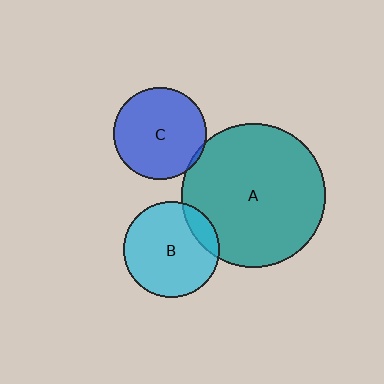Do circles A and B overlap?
Yes.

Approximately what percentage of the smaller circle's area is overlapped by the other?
Approximately 15%.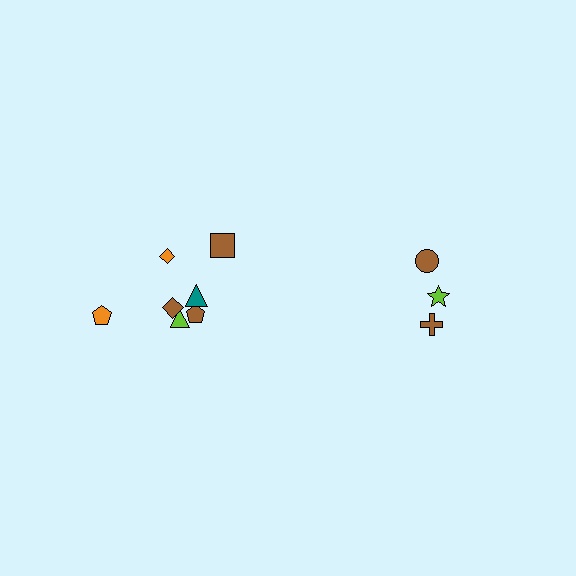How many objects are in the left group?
There are 7 objects.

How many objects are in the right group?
There are 3 objects.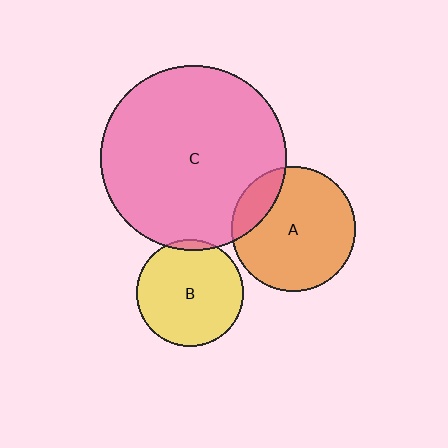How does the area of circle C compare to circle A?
Approximately 2.2 times.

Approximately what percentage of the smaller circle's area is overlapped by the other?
Approximately 15%.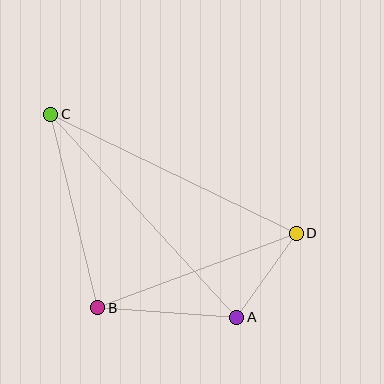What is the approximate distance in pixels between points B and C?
The distance between B and C is approximately 199 pixels.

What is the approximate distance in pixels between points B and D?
The distance between B and D is approximately 212 pixels.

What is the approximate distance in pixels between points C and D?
The distance between C and D is approximately 272 pixels.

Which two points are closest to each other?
Points A and D are closest to each other.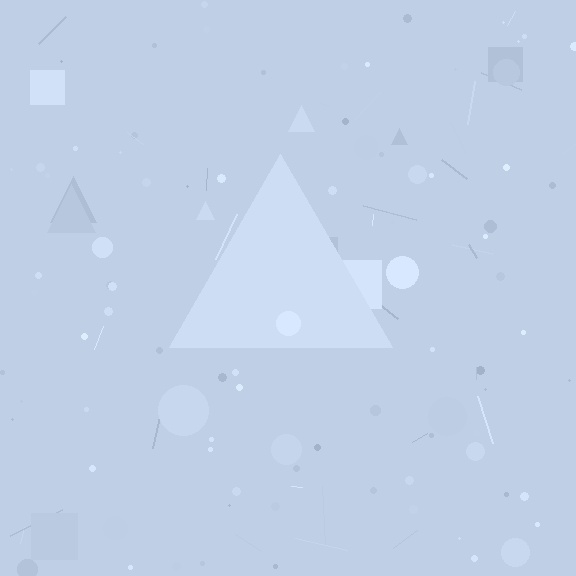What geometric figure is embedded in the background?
A triangle is embedded in the background.